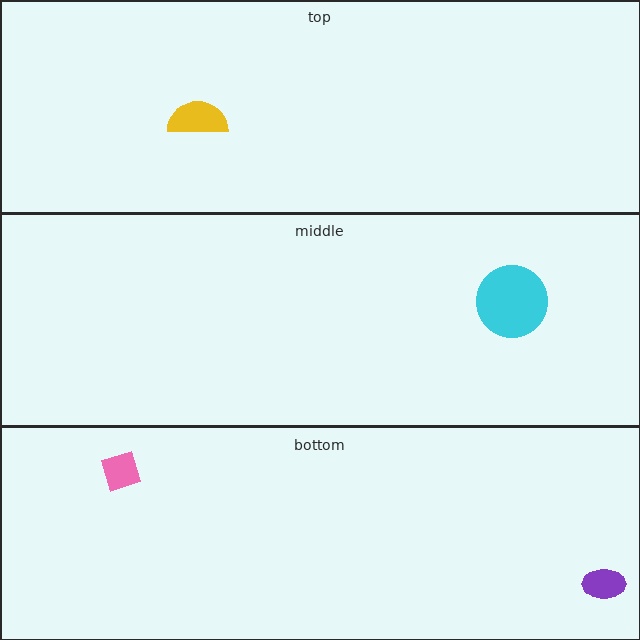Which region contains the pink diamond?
The bottom region.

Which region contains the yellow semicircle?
The top region.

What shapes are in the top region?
The yellow semicircle.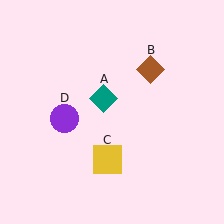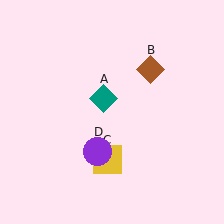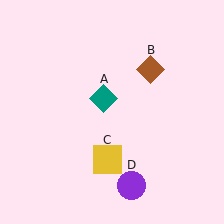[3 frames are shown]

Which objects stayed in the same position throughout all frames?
Teal diamond (object A) and brown diamond (object B) and yellow square (object C) remained stationary.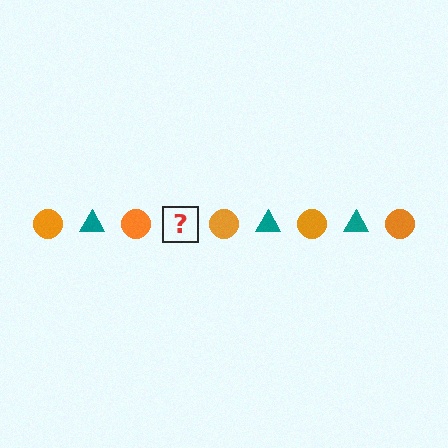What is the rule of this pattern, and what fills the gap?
The rule is that the pattern alternates between orange circle and teal triangle. The gap should be filled with a teal triangle.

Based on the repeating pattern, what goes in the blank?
The blank should be a teal triangle.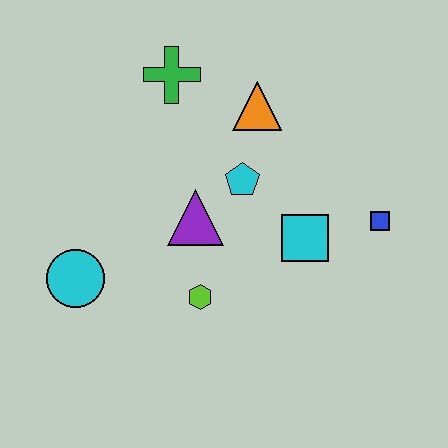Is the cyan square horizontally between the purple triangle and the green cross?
No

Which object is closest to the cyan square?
The blue square is closest to the cyan square.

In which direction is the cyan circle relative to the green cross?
The cyan circle is below the green cross.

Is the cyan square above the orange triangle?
No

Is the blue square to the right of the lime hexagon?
Yes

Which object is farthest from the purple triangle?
The blue square is farthest from the purple triangle.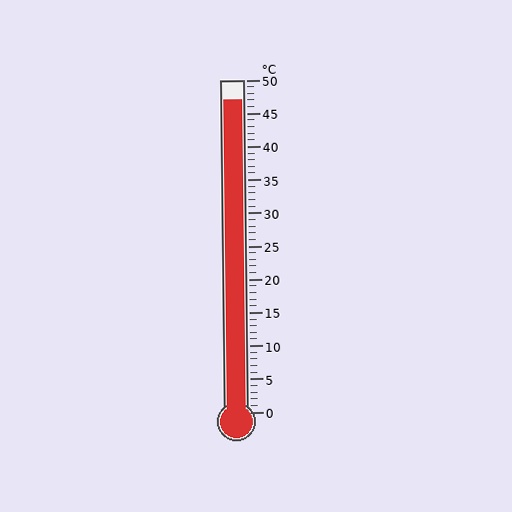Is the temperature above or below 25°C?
The temperature is above 25°C.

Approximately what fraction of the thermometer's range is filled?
The thermometer is filled to approximately 95% of its range.